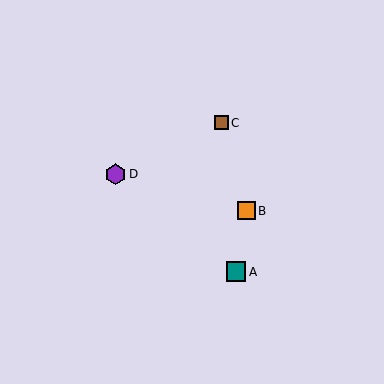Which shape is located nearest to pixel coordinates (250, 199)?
The orange square (labeled B) at (246, 211) is nearest to that location.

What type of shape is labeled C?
Shape C is a brown square.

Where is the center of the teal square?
The center of the teal square is at (236, 272).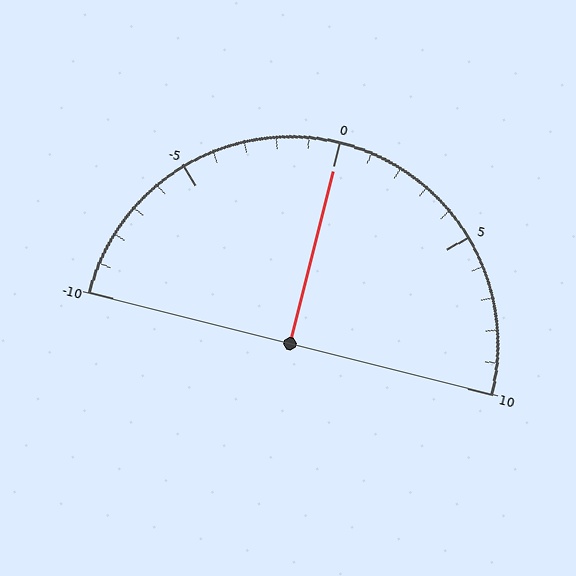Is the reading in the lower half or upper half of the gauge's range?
The reading is in the upper half of the range (-10 to 10).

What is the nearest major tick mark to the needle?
The nearest major tick mark is 0.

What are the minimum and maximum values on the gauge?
The gauge ranges from -10 to 10.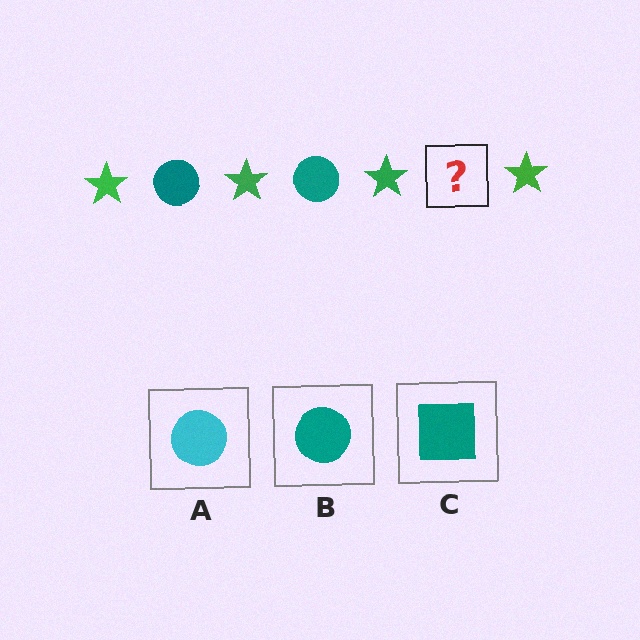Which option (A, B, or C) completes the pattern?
B.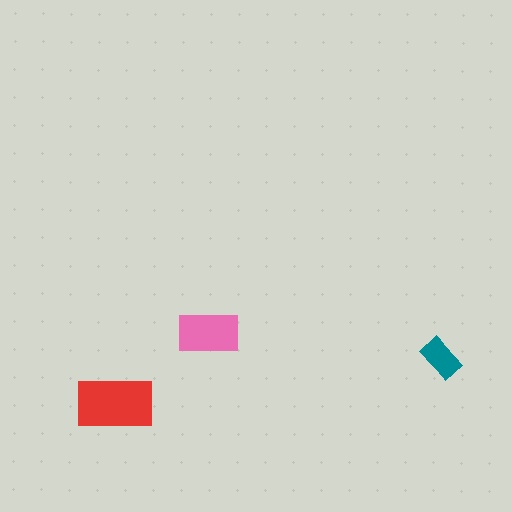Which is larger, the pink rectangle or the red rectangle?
The red one.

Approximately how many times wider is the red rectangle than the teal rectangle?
About 2 times wider.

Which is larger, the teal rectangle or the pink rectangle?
The pink one.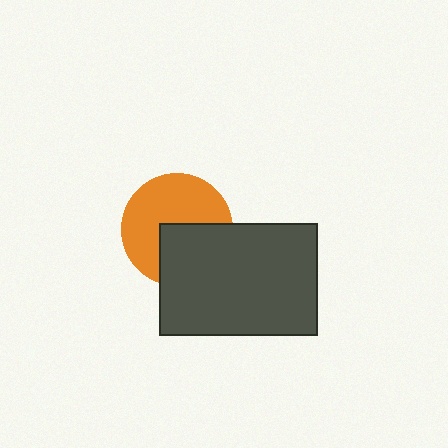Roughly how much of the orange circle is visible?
About half of it is visible (roughly 61%).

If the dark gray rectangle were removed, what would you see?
You would see the complete orange circle.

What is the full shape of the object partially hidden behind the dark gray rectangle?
The partially hidden object is an orange circle.